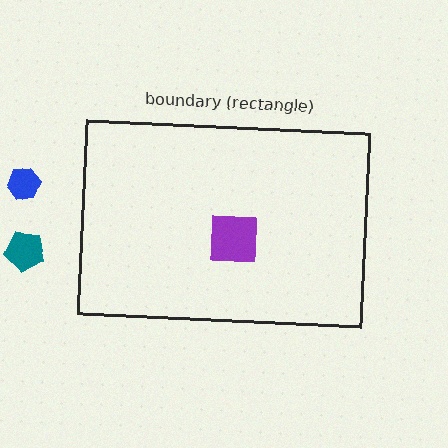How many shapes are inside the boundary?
2 inside, 2 outside.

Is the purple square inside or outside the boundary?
Inside.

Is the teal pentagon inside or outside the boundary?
Outside.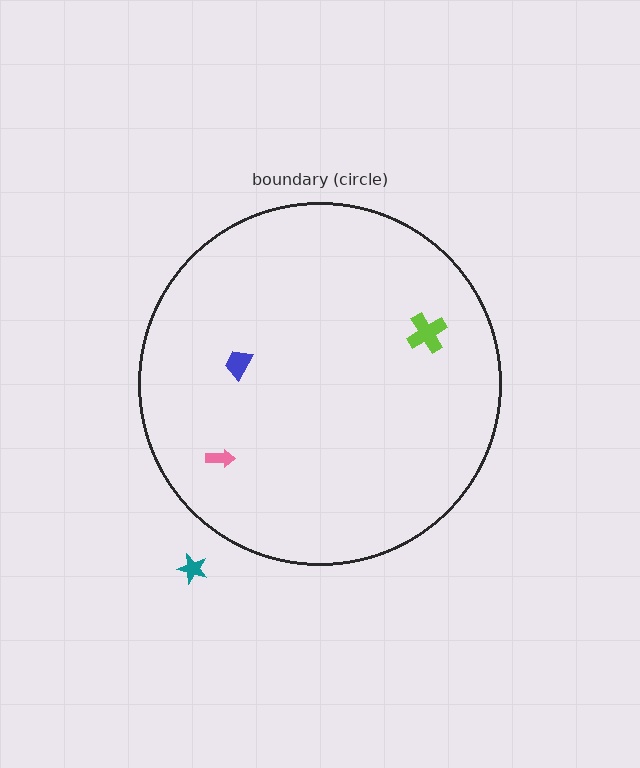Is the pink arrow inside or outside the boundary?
Inside.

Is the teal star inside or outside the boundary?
Outside.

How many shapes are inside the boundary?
3 inside, 1 outside.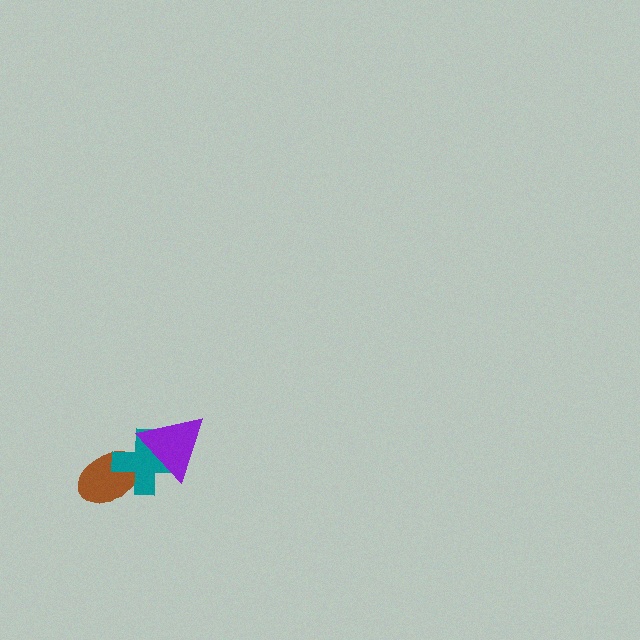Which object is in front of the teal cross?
The purple triangle is in front of the teal cross.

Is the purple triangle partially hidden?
No, no other shape covers it.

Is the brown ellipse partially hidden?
Yes, it is partially covered by another shape.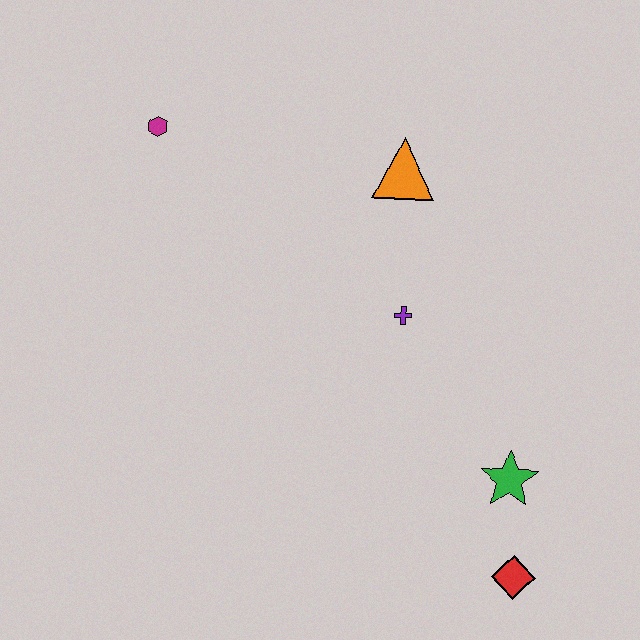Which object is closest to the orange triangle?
The purple cross is closest to the orange triangle.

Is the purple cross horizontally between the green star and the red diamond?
No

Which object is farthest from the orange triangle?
The red diamond is farthest from the orange triangle.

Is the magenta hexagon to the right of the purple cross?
No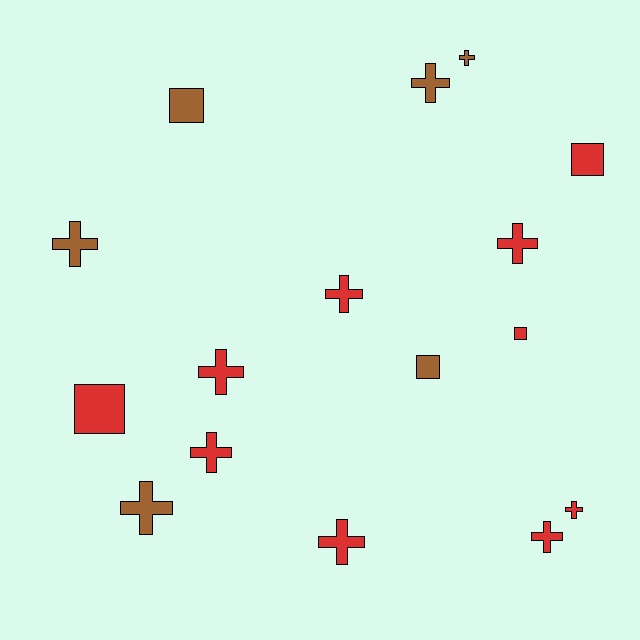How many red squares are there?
There are 3 red squares.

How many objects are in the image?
There are 16 objects.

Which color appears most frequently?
Red, with 10 objects.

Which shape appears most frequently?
Cross, with 11 objects.